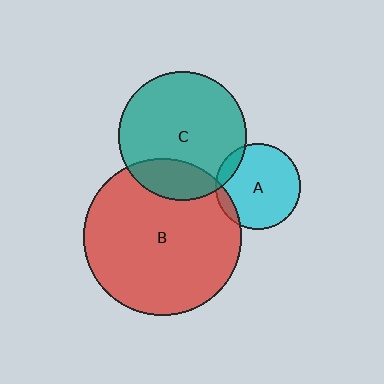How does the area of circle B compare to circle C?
Approximately 1.5 times.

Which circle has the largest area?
Circle B (red).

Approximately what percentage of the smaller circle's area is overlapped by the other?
Approximately 10%.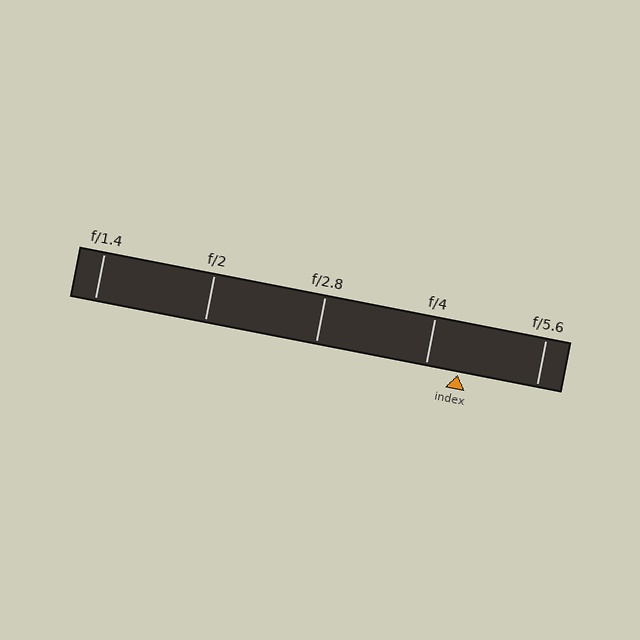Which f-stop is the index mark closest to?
The index mark is closest to f/4.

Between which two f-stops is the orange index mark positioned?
The index mark is between f/4 and f/5.6.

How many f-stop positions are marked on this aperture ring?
There are 5 f-stop positions marked.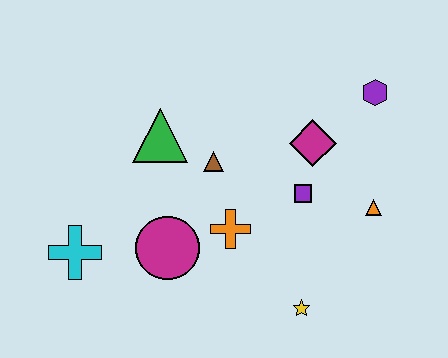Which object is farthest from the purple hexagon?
The cyan cross is farthest from the purple hexagon.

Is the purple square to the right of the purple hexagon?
No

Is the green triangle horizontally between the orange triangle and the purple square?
No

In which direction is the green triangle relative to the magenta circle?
The green triangle is above the magenta circle.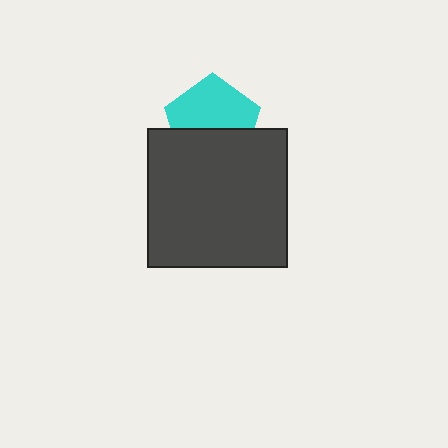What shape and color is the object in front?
The object in front is a dark gray square.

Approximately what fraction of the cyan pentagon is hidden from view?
Roughly 44% of the cyan pentagon is hidden behind the dark gray square.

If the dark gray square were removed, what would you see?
You would see the complete cyan pentagon.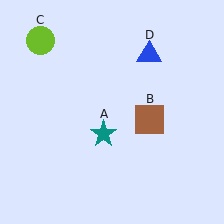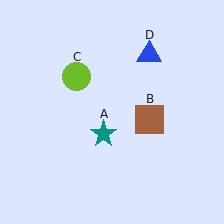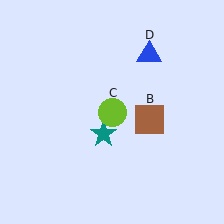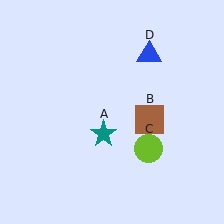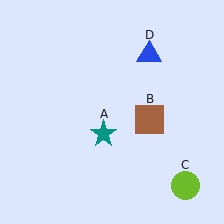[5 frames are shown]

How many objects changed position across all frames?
1 object changed position: lime circle (object C).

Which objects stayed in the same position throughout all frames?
Teal star (object A) and brown square (object B) and blue triangle (object D) remained stationary.